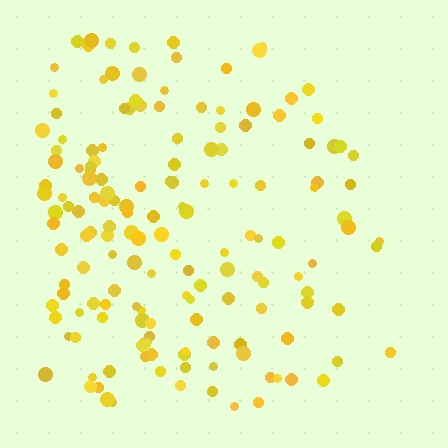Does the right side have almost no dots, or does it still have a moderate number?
Still a moderate number, just noticeably fewer than the left.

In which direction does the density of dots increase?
From right to left, with the left side densest.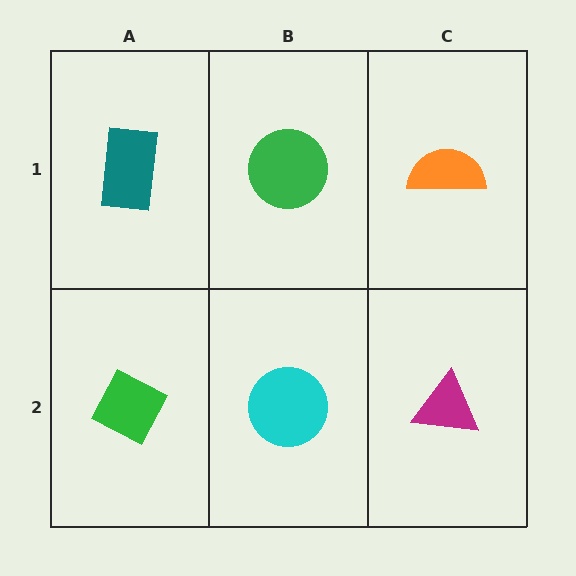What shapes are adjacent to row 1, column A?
A green diamond (row 2, column A), a green circle (row 1, column B).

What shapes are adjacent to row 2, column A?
A teal rectangle (row 1, column A), a cyan circle (row 2, column B).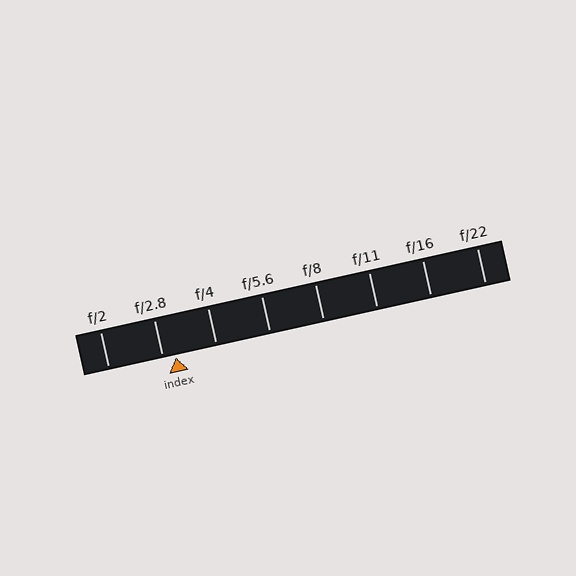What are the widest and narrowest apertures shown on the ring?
The widest aperture shown is f/2 and the narrowest is f/22.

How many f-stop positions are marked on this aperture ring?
There are 8 f-stop positions marked.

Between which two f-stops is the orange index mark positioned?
The index mark is between f/2.8 and f/4.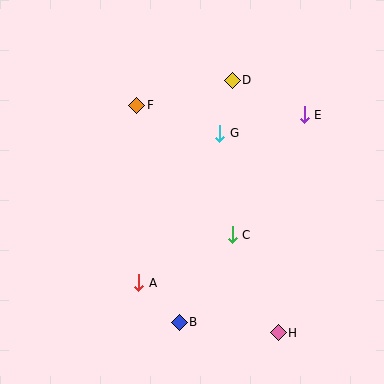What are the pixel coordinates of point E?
Point E is at (304, 115).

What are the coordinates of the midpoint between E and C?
The midpoint between E and C is at (268, 175).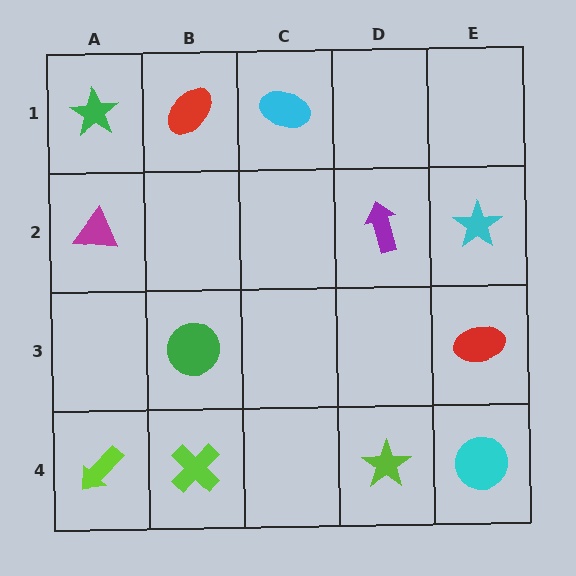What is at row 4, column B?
A lime cross.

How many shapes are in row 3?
2 shapes.